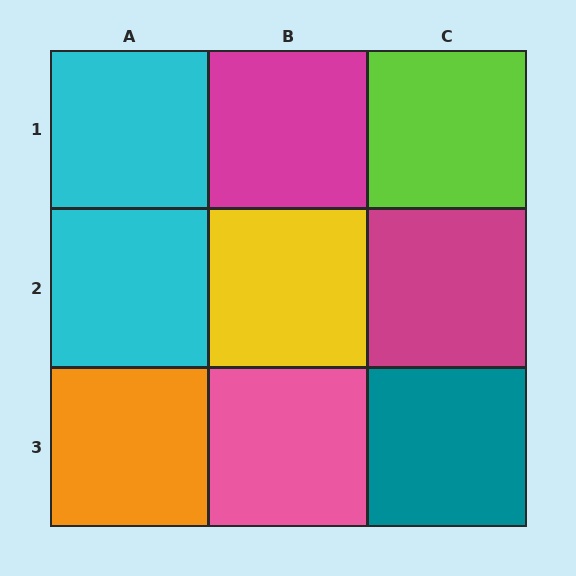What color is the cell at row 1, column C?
Lime.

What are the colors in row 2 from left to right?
Cyan, yellow, magenta.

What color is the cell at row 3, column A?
Orange.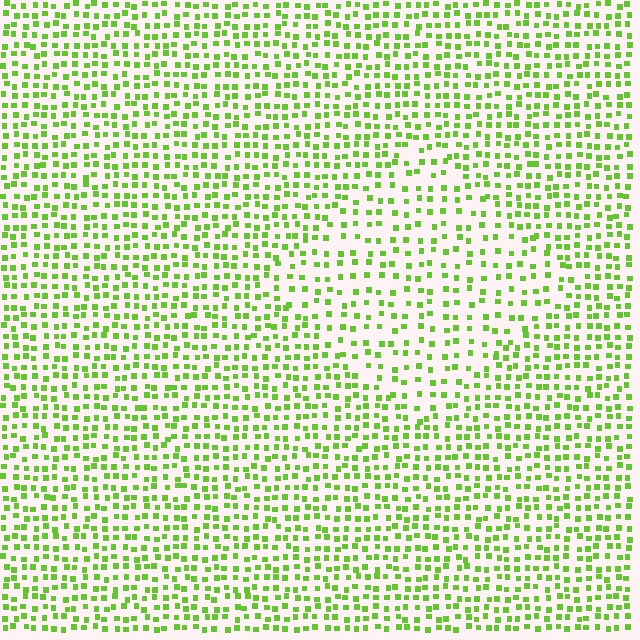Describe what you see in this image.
The image contains small lime elements arranged at two different densities. A diamond-shaped region is visible where the elements are less densely packed than the surrounding area.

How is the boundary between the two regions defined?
The boundary is defined by a change in element density (approximately 1.6x ratio). All elements are the same color, size, and shape.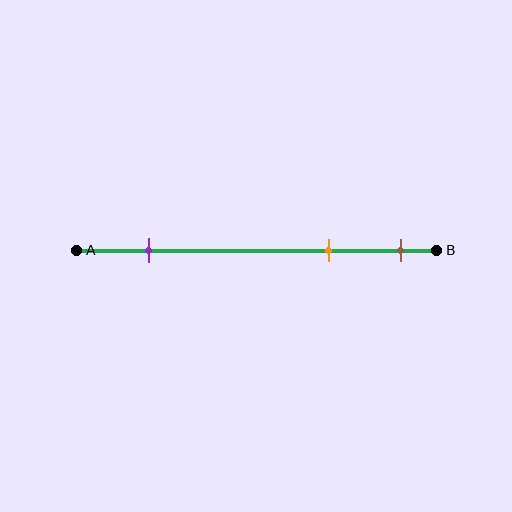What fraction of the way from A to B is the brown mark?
The brown mark is approximately 90% (0.9) of the way from A to B.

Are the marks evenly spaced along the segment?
No, the marks are not evenly spaced.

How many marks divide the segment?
There are 3 marks dividing the segment.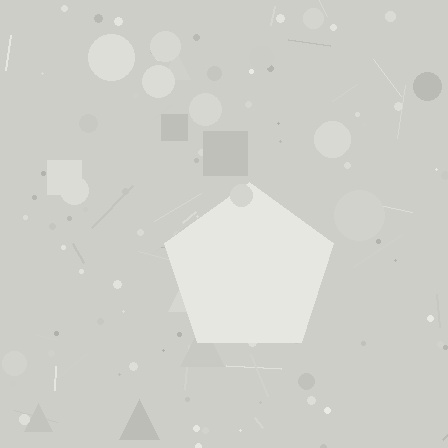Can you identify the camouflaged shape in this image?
The camouflaged shape is a pentagon.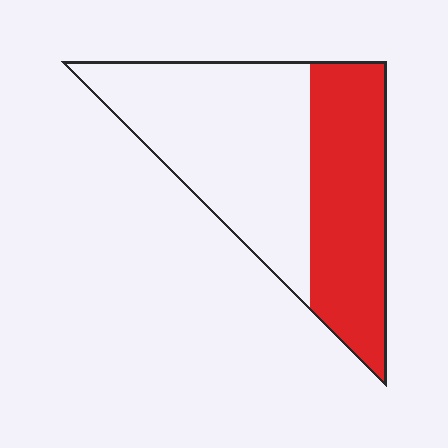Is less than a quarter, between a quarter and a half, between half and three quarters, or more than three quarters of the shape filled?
Between a quarter and a half.